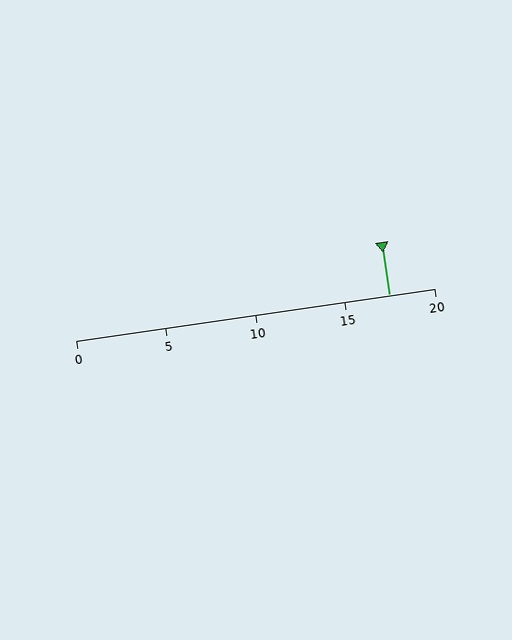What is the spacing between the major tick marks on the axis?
The major ticks are spaced 5 apart.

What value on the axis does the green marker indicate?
The marker indicates approximately 17.5.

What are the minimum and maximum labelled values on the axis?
The axis runs from 0 to 20.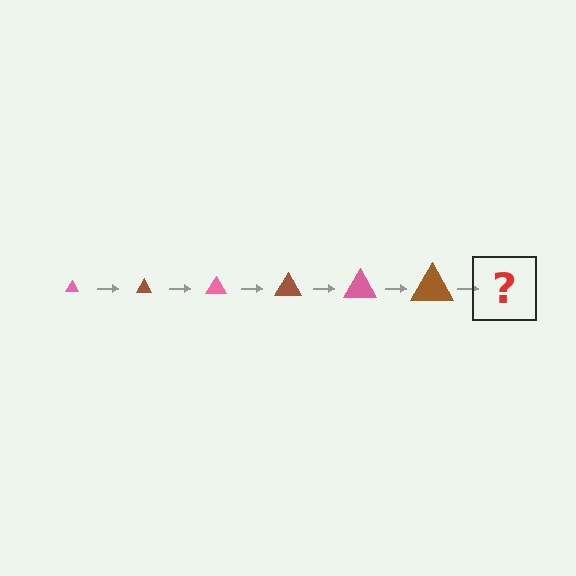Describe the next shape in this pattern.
It should be a pink triangle, larger than the previous one.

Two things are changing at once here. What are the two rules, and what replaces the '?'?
The two rules are that the triangle grows larger each step and the color cycles through pink and brown. The '?' should be a pink triangle, larger than the previous one.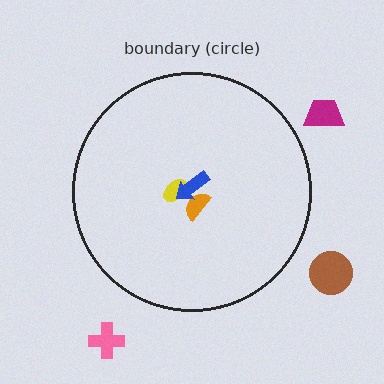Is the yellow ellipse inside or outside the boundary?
Inside.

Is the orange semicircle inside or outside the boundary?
Inside.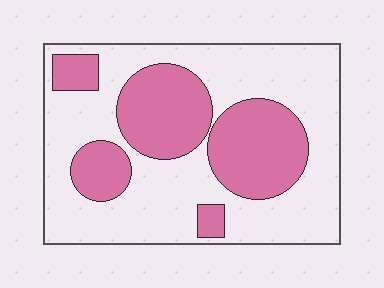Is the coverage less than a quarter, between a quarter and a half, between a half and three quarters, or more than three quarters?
Between a quarter and a half.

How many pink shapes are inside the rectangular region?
5.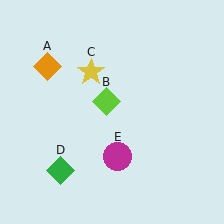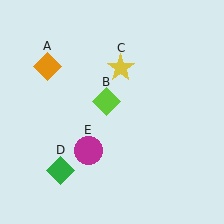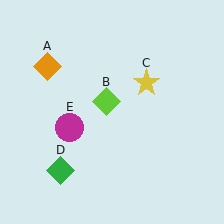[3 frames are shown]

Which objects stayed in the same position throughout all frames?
Orange diamond (object A) and lime diamond (object B) and green diamond (object D) remained stationary.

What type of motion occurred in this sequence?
The yellow star (object C), magenta circle (object E) rotated clockwise around the center of the scene.